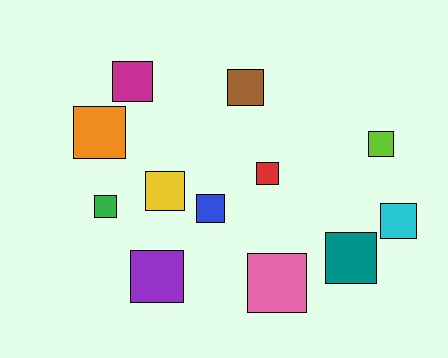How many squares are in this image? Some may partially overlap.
There are 12 squares.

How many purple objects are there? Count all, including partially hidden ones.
There is 1 purple object.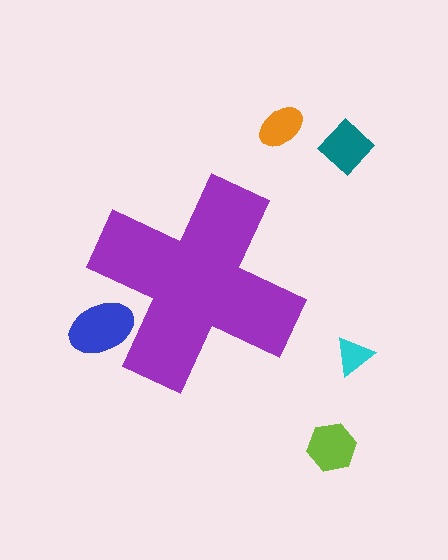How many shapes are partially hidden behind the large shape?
1 shape is partially hidden.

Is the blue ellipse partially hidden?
Yes, the blue ellipse is partially hidden behind the purple cross.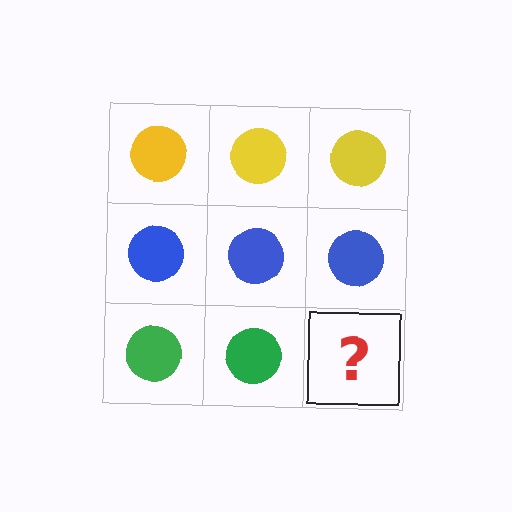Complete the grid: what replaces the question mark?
The question mark should be replaced with a green circle.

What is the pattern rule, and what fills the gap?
The rule is that each row has a consistent color. The gap should be filled with a green circle.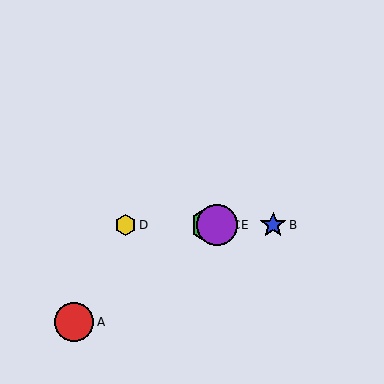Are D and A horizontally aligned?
No, D is at y≈225 and A is at y≈322.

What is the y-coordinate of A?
Object A is at y≈322.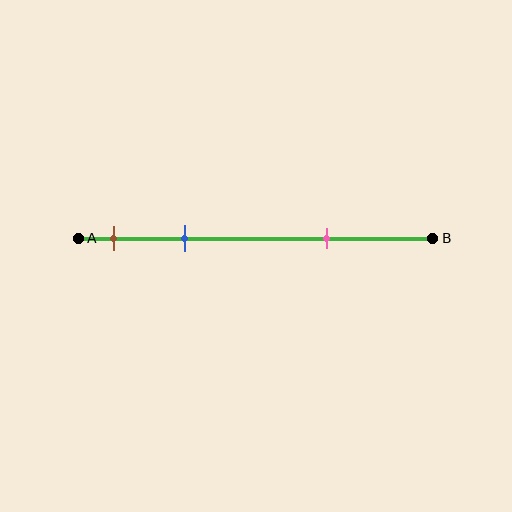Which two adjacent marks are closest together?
The brown and blue marks are the closest adjacent pair.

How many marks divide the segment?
There are 3 marks dividing the segment.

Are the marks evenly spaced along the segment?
No, the marks are not evenly spaced.